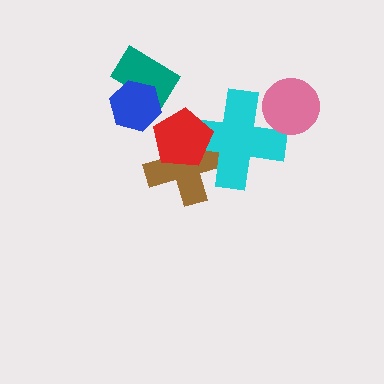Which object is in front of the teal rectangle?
The blue hexagon is in front of the teal rectangle.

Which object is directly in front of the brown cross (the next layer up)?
The cyan cross is directly in front of the brown cross.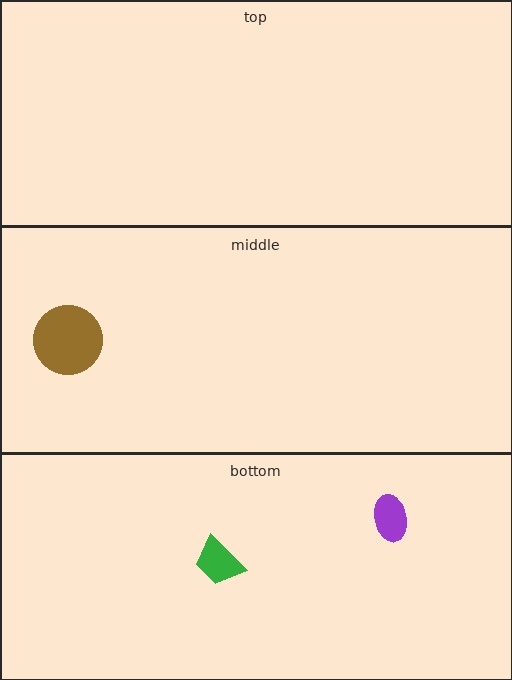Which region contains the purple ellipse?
The bottom region.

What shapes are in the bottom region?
The purple ellipse, the green trapezoid.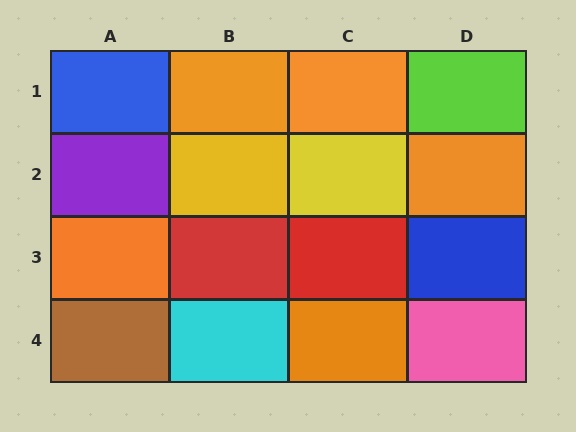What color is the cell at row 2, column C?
Yellow.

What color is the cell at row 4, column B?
Cyan.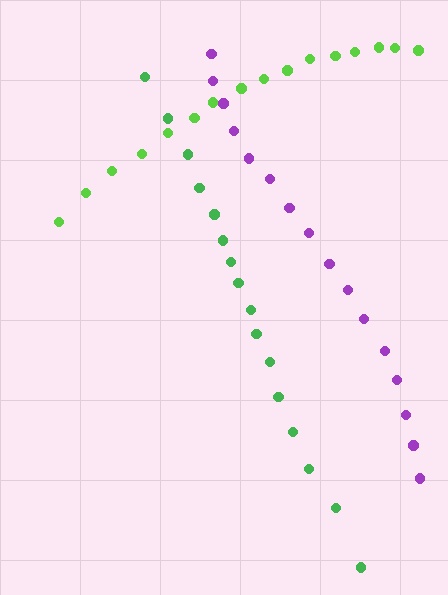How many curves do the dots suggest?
There are 3 distinct paths.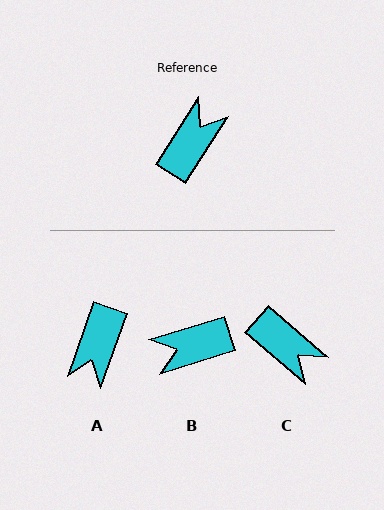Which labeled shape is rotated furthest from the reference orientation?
A, about 167 degrees away.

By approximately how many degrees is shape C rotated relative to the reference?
Approximately 99 degrees clockwise.